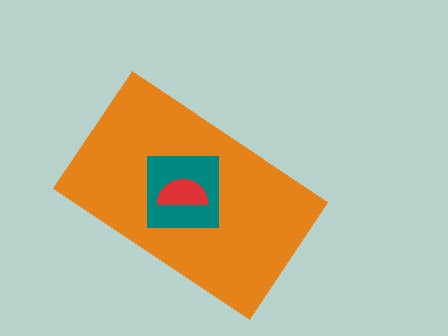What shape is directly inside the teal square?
The red semicircle.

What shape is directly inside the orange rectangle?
The teal square.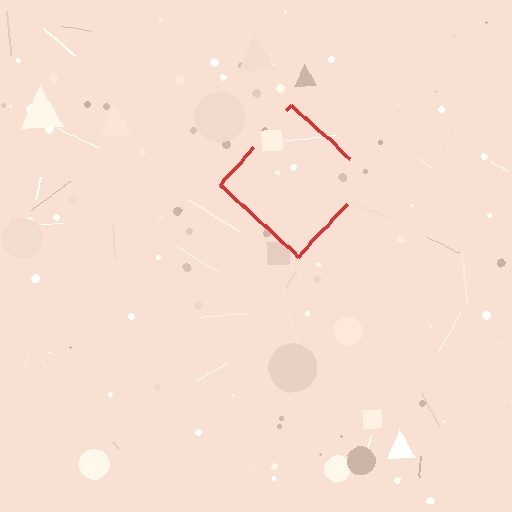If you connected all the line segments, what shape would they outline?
They would outline a diamond.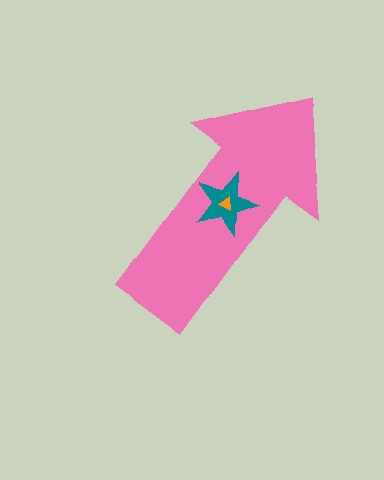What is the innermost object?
The orange triangle.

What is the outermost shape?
The pink arrow.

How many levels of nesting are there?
3.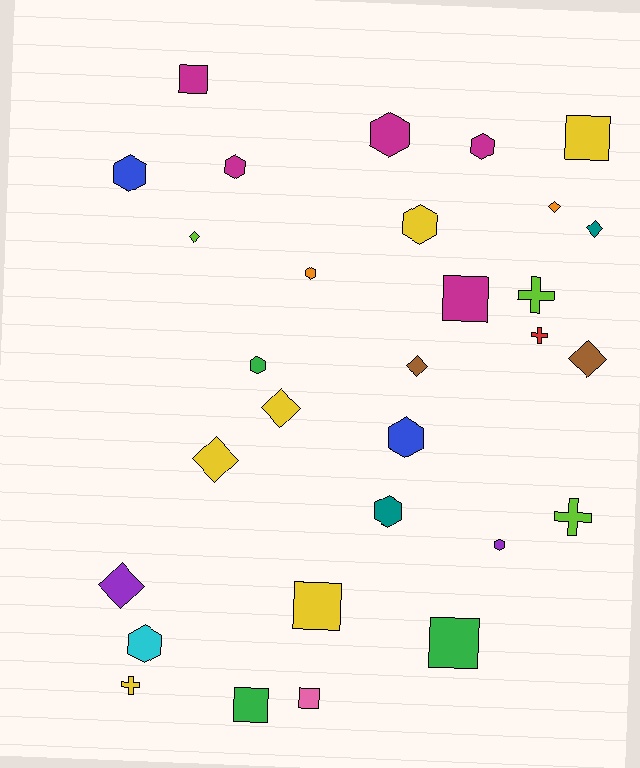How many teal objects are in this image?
There are 2 teal objects.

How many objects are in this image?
There are 30 objects.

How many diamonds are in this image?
There are 8 diamonds.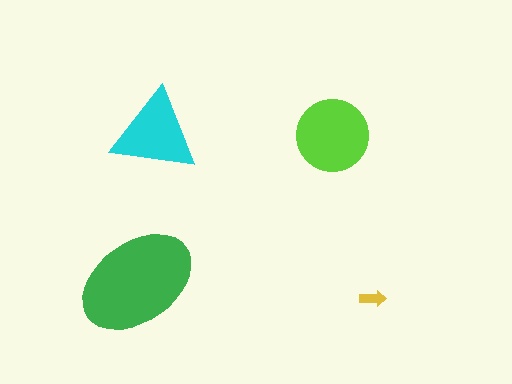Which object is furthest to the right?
The yellow arrow is rightmost.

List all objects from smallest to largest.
The yellow arrow, the cyan triangle, the lime circle, the green ellipse.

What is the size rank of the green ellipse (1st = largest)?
1st.